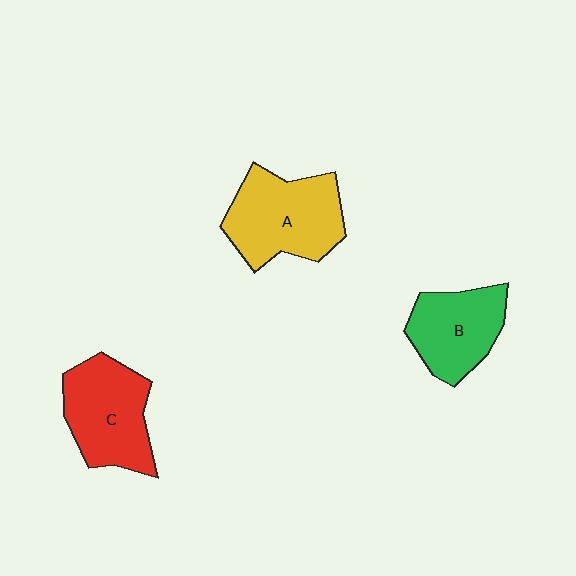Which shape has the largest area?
Shape A (yellow).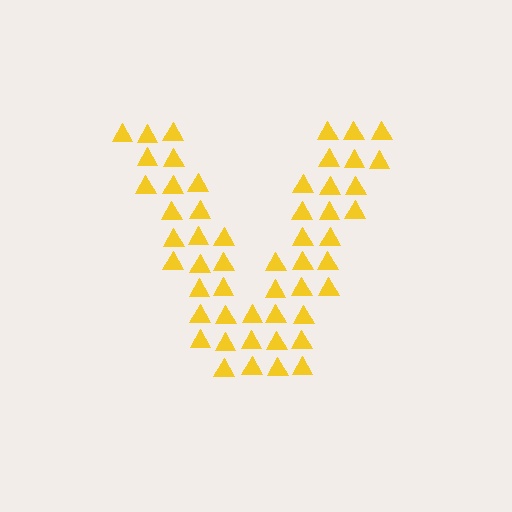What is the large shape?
The large shape is the letter V.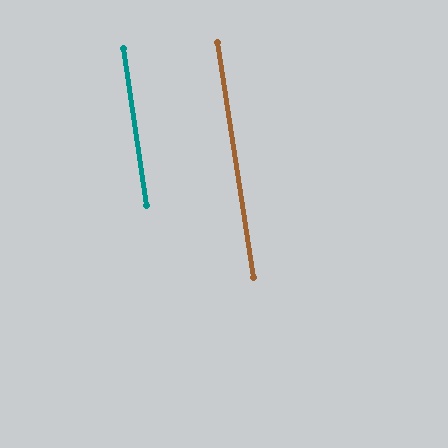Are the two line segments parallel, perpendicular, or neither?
Parallel — their directions differ by only 0.8°.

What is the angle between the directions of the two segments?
Approximately 1 degree.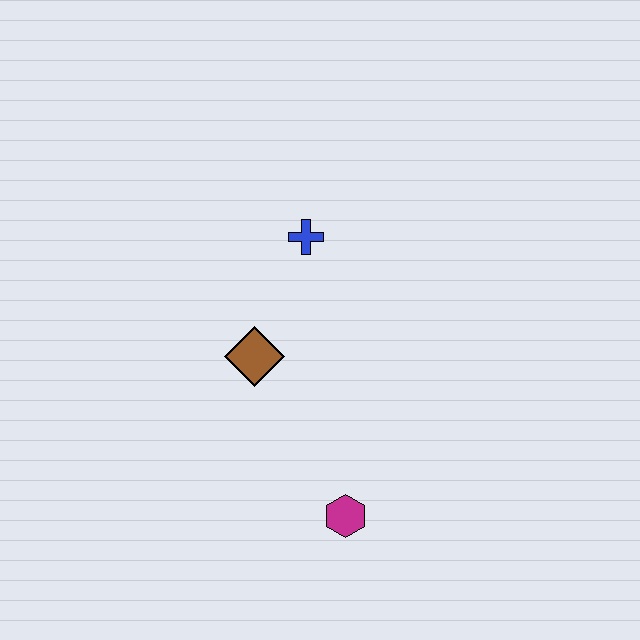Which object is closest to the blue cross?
The brown diamond is closest to the blue cross.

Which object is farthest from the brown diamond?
The magenta hexagon is farthest from the brown diamond.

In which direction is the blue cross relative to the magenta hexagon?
The blue cross is above the magenta hexagon.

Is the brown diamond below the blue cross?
Yes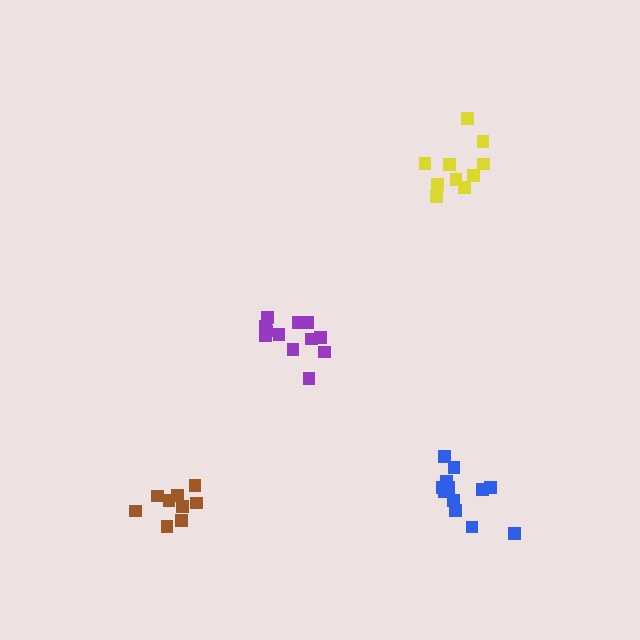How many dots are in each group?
Group 1: 10 dots, Group 2: 12 dots, Group 3: 13 dots, Group 4: 9 dots (44 total).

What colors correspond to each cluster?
The clusters are colored: yellow, purple, blue, brown.